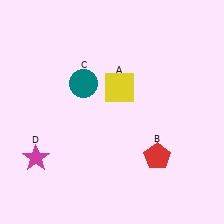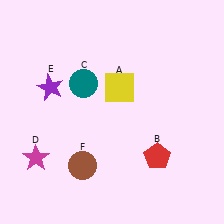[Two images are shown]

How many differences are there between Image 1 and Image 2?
There are 2 differences between the two images.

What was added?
A purple star (E), a brown circle (F) were added in Image 2.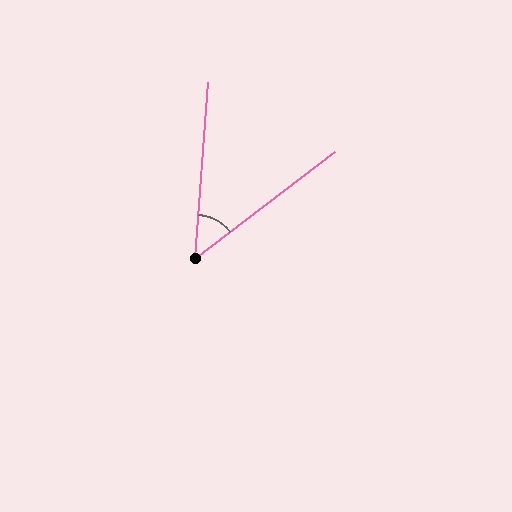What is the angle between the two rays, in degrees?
Approximately 48 degrees.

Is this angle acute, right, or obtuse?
It is acute.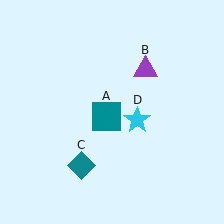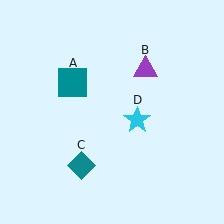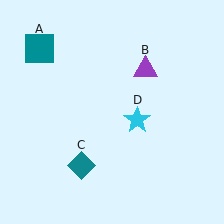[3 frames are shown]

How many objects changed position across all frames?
1 object changed position: teal square (object A).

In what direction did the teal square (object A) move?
The teal square (object A) moved up and to the left.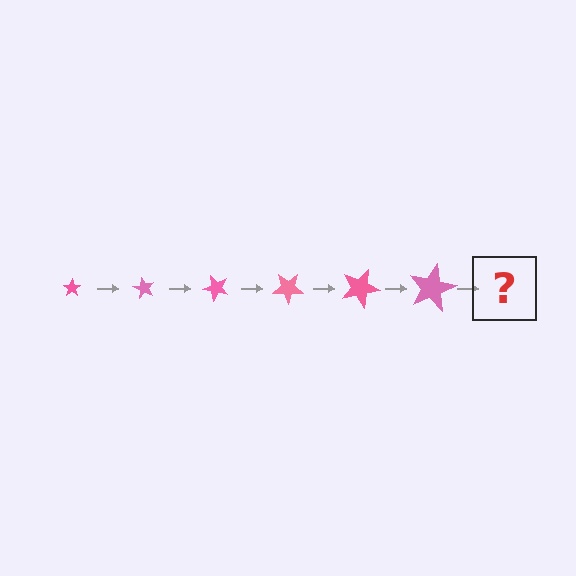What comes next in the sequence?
The next element should be a star, larger than the previous one and rotated 360 degrees from the start.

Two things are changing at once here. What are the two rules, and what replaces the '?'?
The two rules are that the star grows larger each step and it rotates 60 degrees each step. The '?' should be a star, larger than the previous one and rotated 360 degrees from the start.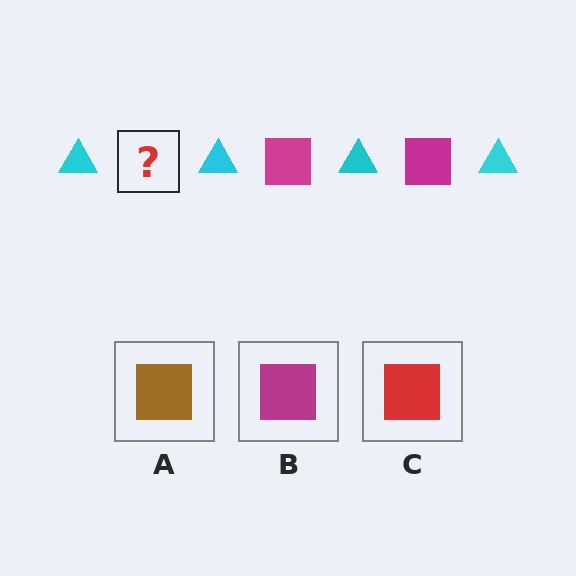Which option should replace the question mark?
Option B.